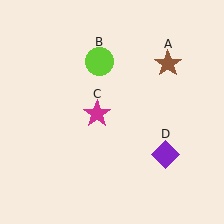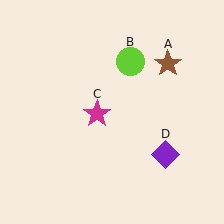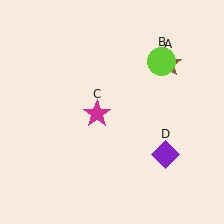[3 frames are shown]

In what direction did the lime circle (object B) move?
The lime circle (object B) moved right.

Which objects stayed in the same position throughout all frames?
Brown star (object A) and magenta star (object C) and purple diamond (object D) remained stationary.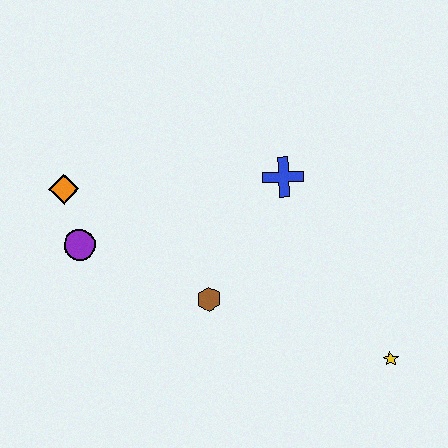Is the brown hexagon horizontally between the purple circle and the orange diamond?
No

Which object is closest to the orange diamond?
The purple circle is closest to the orange diamond.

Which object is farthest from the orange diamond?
The yellow star is farthest from the orange diamond.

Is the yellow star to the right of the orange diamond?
Yes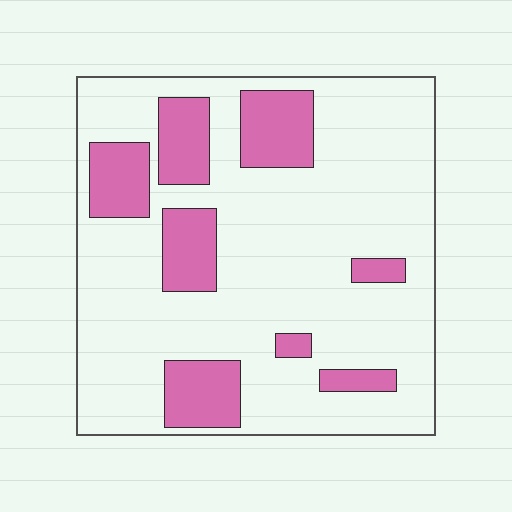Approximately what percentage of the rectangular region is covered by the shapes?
Approximately 20%.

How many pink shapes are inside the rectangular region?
8.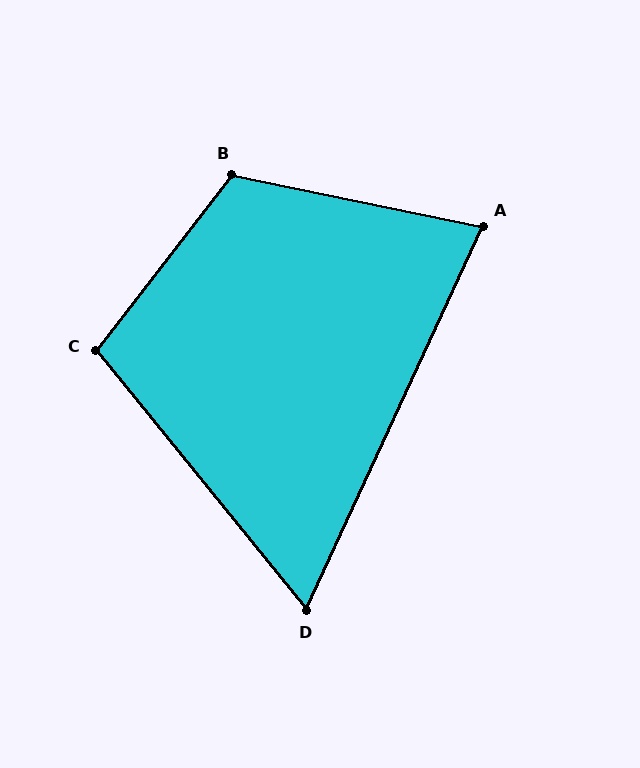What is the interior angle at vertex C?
Approximately 103 degrees (obtuse).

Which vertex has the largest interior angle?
B, at approximately 116 degrees.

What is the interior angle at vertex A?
Approximately 77 degrees (acute).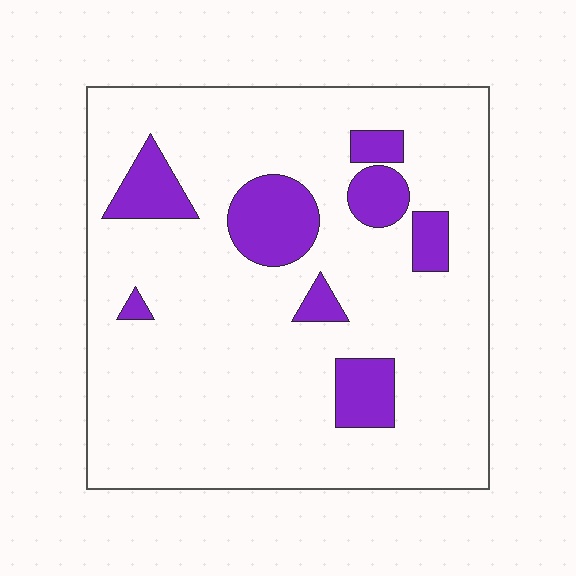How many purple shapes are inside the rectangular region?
8.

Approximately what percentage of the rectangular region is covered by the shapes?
Approximately 15%.